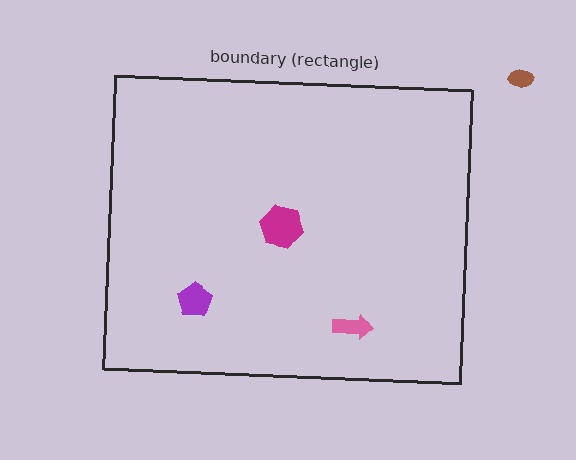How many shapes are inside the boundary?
4 inside, 1 outside.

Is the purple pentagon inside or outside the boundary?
Inside.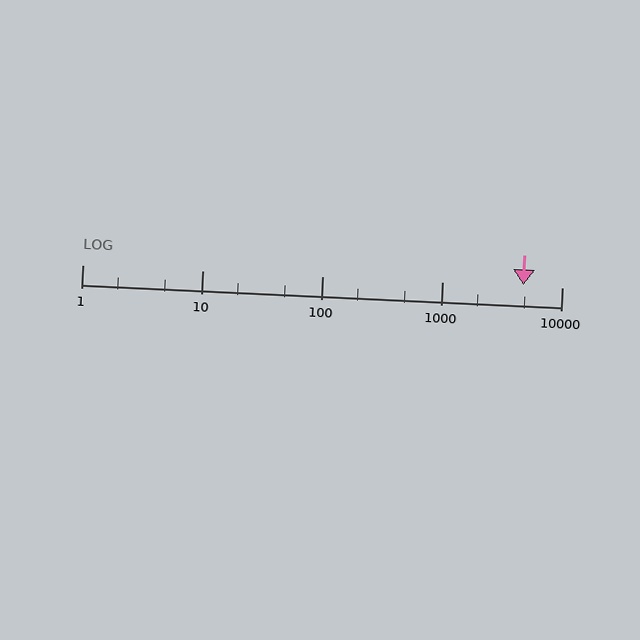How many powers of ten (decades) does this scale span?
The scale spans 4 decades, from 1 to 10000.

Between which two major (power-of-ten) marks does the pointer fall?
The pointer is between 1000 and 10000.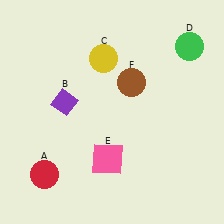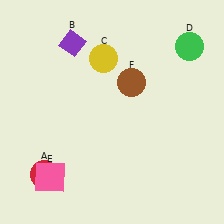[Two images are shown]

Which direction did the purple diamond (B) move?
The purple diamond (B) moved up.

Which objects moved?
The objects that moved are: the purple diamond (B), the pink square (E).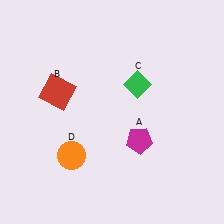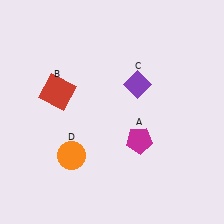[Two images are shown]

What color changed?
The diamond (C) changed from green in Image 1 to purple in Image 2.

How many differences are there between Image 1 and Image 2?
There is 1 difference between the two images.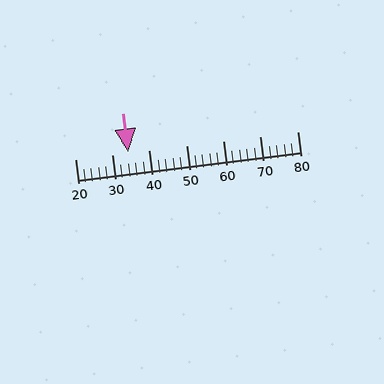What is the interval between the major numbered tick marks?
The major tick marks are spaced 10 units apart.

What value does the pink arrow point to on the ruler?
The pink arrow points to approximately 34.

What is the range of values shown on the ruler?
The ruler shows values from 20 to 80.